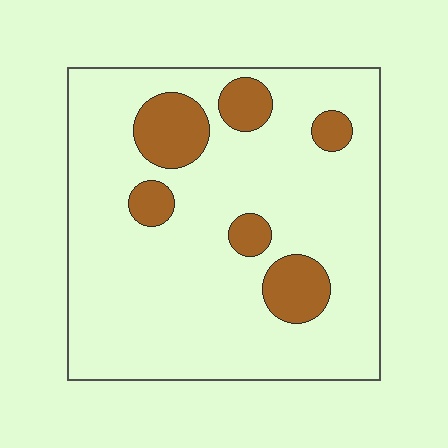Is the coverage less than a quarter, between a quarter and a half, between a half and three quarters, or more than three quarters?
Less than a quarter.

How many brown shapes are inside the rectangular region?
6.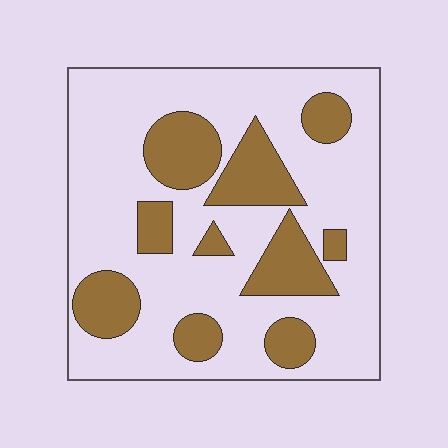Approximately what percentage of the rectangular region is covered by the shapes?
Approximately 30%.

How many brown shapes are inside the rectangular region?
10.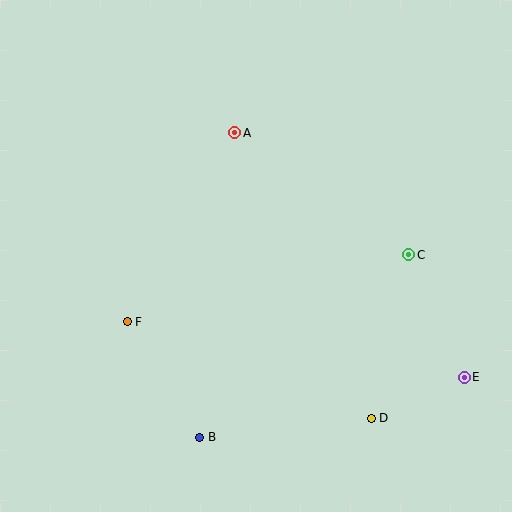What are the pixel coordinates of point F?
Point F is at (127, 322).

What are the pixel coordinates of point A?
Point A is at (235, 133).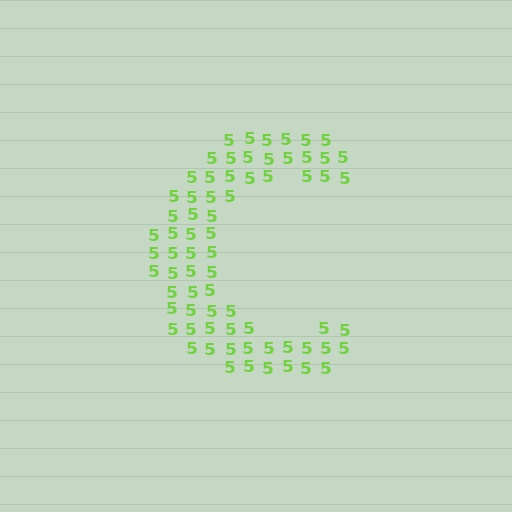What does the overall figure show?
The overall figure shows the letter C.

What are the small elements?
The small elements are digit 5's.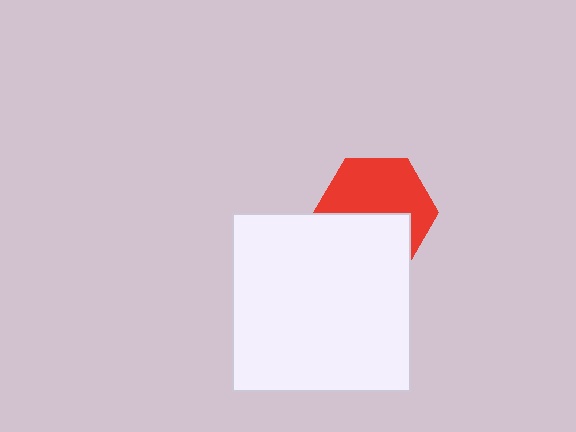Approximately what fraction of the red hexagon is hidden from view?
Roughly 43% of the red hexagon is hidden behind the white square.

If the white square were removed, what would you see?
You would see the complete red hexagon.